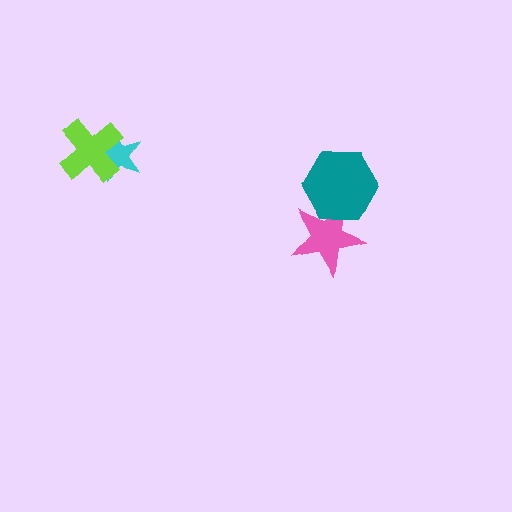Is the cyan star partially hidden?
Yes, it is partially covered by another shape.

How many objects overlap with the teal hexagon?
1 object overlaps with the teal hexagon.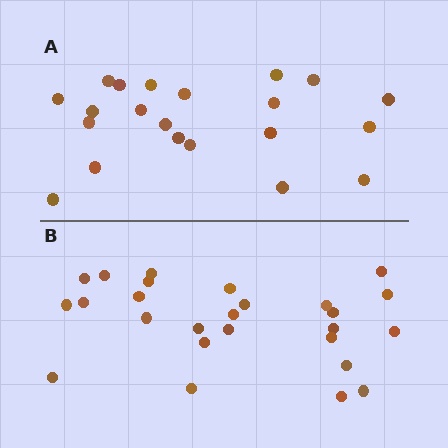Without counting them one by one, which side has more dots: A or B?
Region B (the bottom region) has more dots.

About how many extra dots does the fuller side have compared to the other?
Region B has about 5 more dots than region A.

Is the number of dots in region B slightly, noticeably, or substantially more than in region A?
Region B has only slightly more — the two regions are fairly close. The ratio is roughly 1.2 to 1.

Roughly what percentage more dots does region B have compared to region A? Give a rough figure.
About 25% more.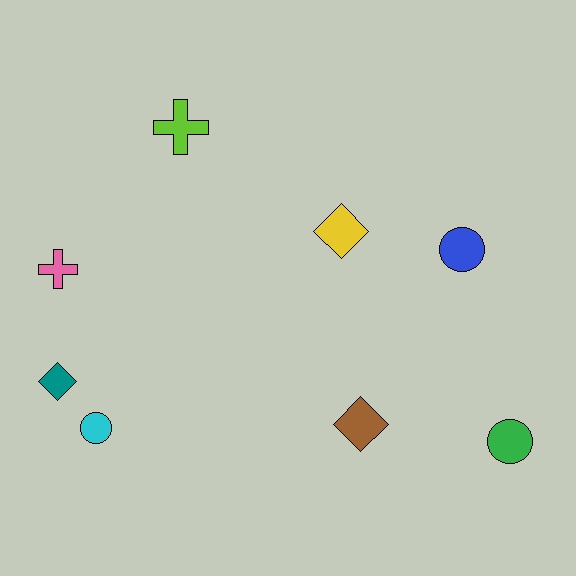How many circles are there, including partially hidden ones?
There are 3 circles.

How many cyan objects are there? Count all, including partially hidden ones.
There is 1 cyan object.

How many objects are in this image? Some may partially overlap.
There are 8 objects.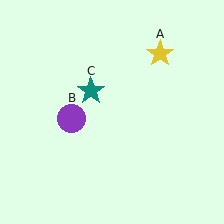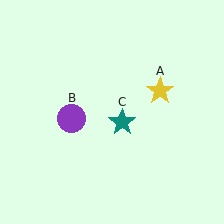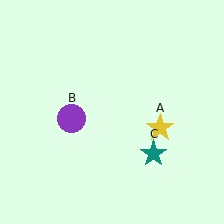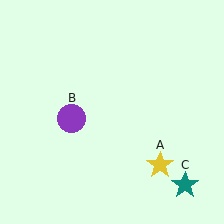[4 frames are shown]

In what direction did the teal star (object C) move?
The teal star (object C) moved down and to the right.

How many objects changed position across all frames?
2 objects changed position: yellow star (object A), teal star (object C).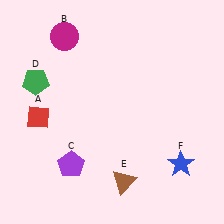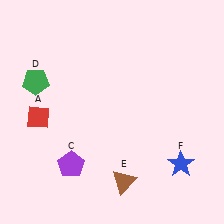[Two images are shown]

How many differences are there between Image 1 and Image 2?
There is 1 difference between the two images.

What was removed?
The magenta circle (B) was removed in Image 2.